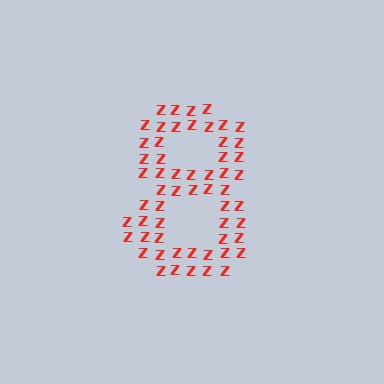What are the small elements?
The small elements are letter Z's.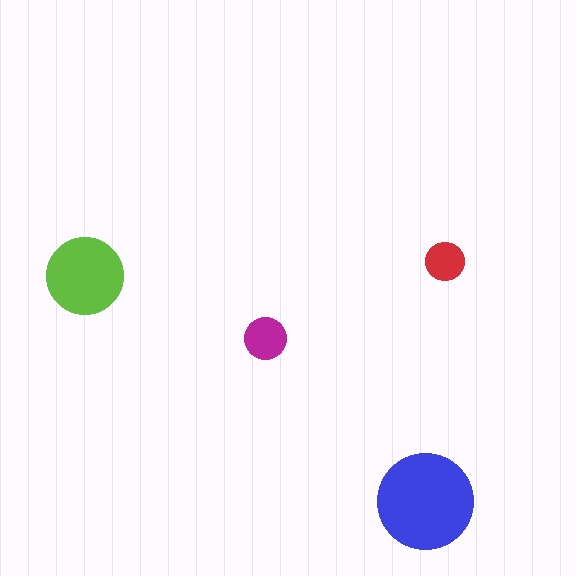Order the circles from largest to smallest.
the blue one, the lime one, the magenta one, the red one.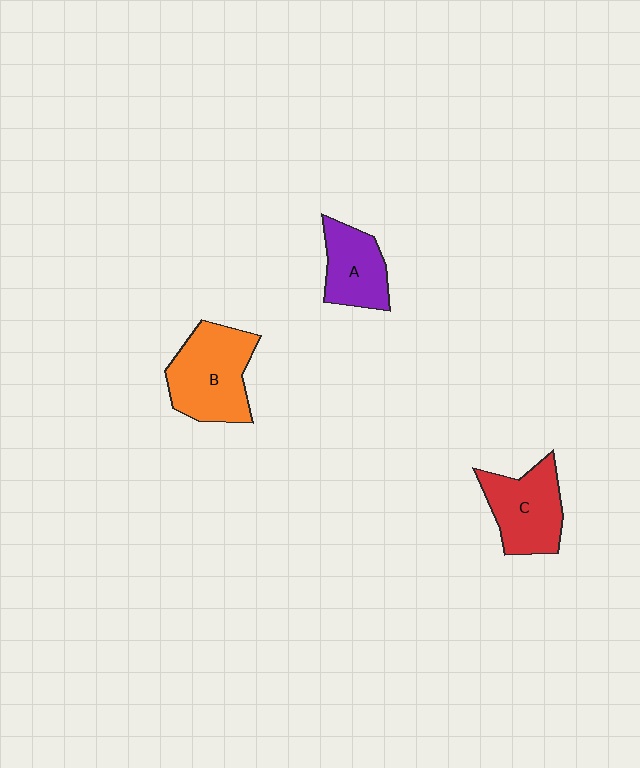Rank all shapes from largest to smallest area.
From largest to smallest: B (orange), C (red), A (purple).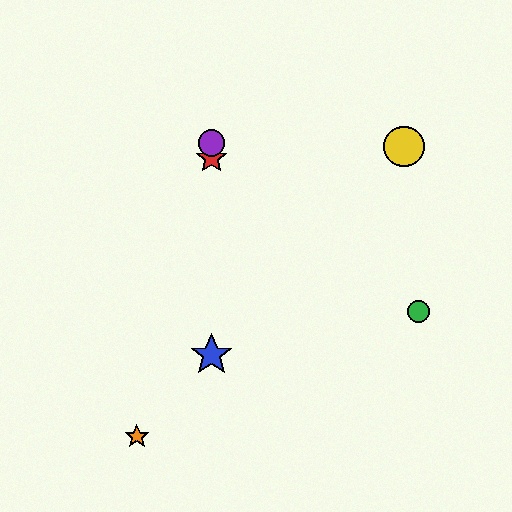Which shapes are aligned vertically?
The red star, the blue star, the purple circle are aligned vertically.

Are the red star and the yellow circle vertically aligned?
No, the red star is at x≈212 and the yellow circle is at x≈404.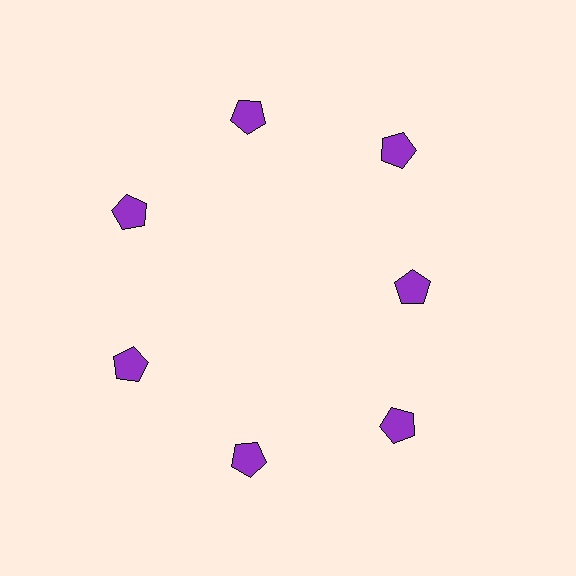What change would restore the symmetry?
The symmetry would be restored by moving it outward, back onto the ring so that all 7 pentagons sit at equal angles and equal distance from the center.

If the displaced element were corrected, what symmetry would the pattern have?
It would have 7-fold rotational symmetry — the pattern would map onto itself every 51 degrees.